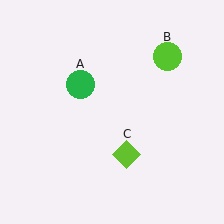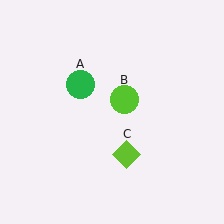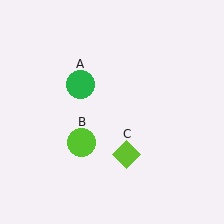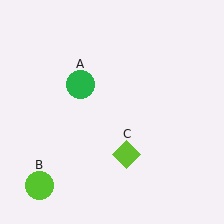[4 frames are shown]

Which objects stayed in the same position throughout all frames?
Green circle (object A) and lime diamond (object C) remained stationary.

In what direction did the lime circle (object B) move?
The lime circle (object B) moved down and to the left.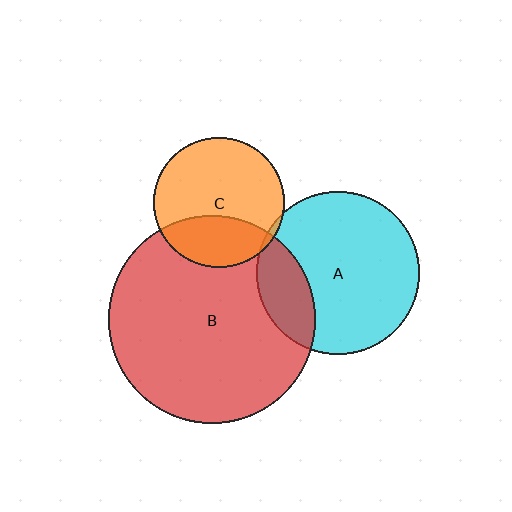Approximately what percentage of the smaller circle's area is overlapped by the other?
Approximately 30%.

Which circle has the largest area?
Circle B (red).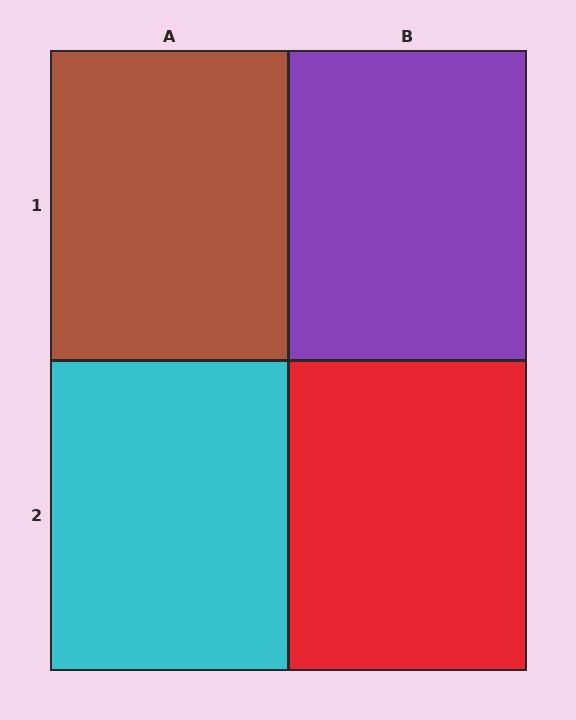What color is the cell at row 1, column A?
Brown.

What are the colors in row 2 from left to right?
Cyan, red.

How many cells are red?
1 cell is red.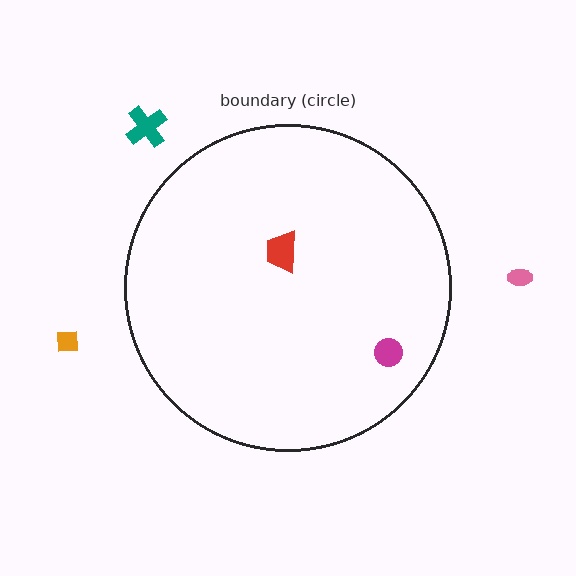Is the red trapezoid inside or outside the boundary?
Inside.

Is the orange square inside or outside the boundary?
Outside.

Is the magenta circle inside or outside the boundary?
Inside.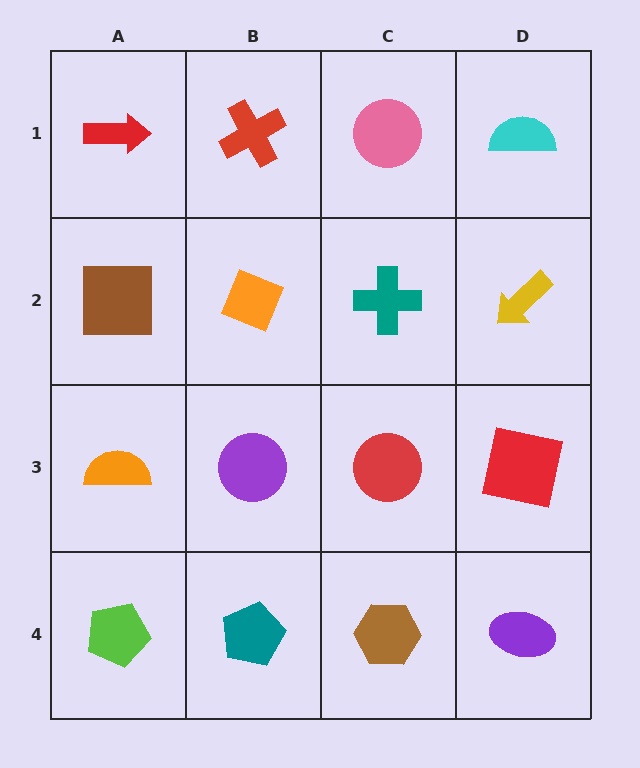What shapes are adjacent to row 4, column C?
A red circle (row 3, column C), a teal pentagon (row 4, column B), a purple ellipse (row 4, column D).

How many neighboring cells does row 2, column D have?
3.